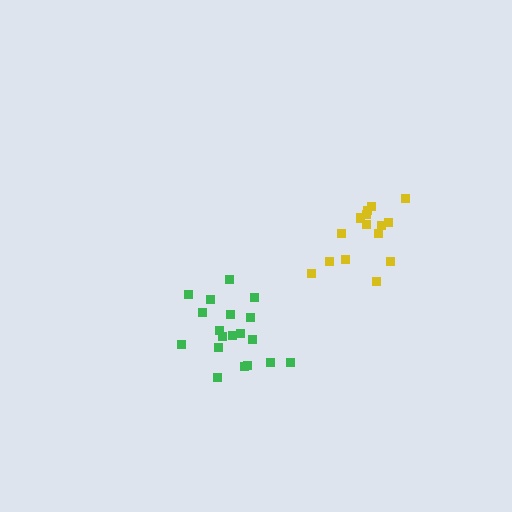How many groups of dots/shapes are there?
There are 2 groups.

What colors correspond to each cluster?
The clusters are colored: green, yellow.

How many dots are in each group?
Group 1: 19 dots, Group 2: 15 dots (34 total).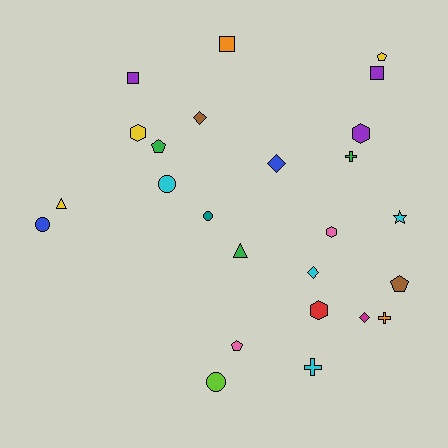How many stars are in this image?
There is 1 star.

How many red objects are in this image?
There is 1 red object.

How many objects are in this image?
There are 25 objects.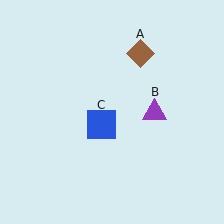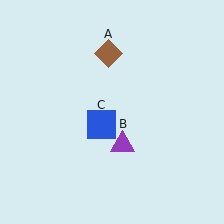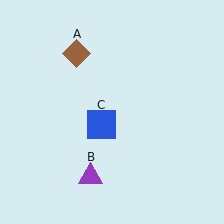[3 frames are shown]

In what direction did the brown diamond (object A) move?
The brown diamond (object A) moved left.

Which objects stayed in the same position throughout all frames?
Blue square (object C) remained stationary.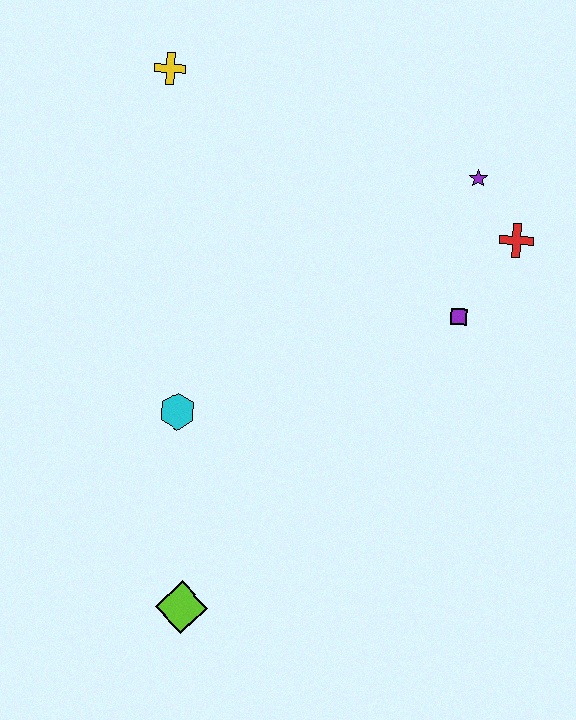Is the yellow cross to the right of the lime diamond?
No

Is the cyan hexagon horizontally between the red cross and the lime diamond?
No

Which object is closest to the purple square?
The red cross is closest to the purple square.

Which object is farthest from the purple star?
The lime diamond is farthest from the purple star.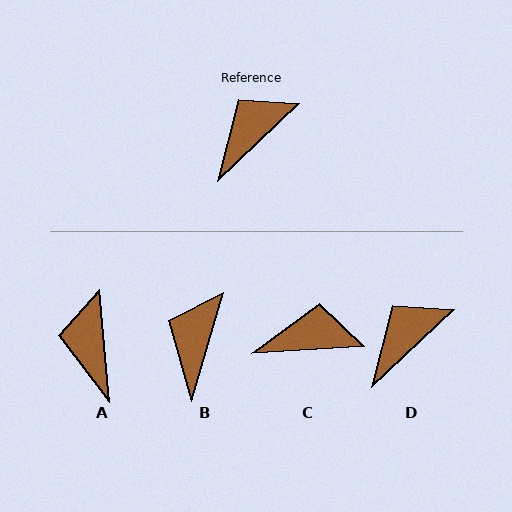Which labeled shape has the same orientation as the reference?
D.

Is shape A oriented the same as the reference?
No, it is off by about 51 degrees.